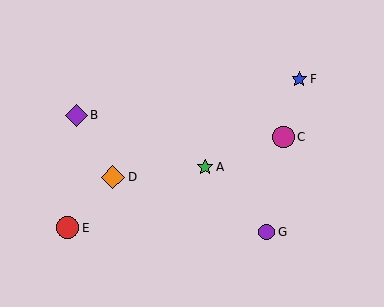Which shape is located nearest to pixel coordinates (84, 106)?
The purple diamond (labeled B) at (76, 115) is nearest to that location.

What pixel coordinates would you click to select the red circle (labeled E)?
Click at (68, 228) to select the red circle E.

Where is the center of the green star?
The center of the green star is at (205, 167).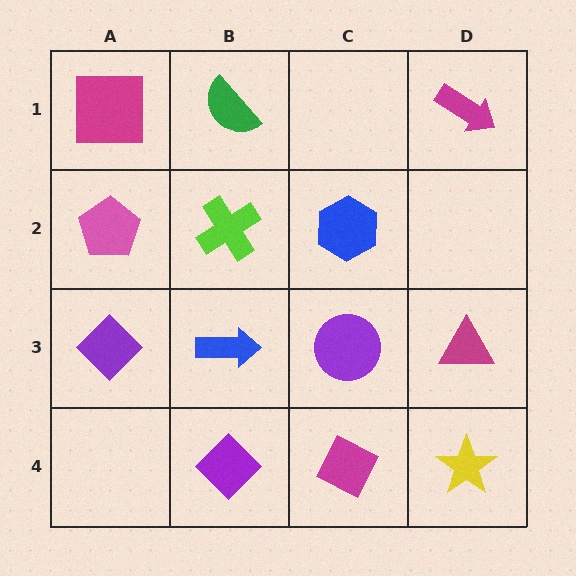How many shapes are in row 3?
4 shapes.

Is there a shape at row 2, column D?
No, that cell is empty.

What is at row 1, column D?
A magenta arrow.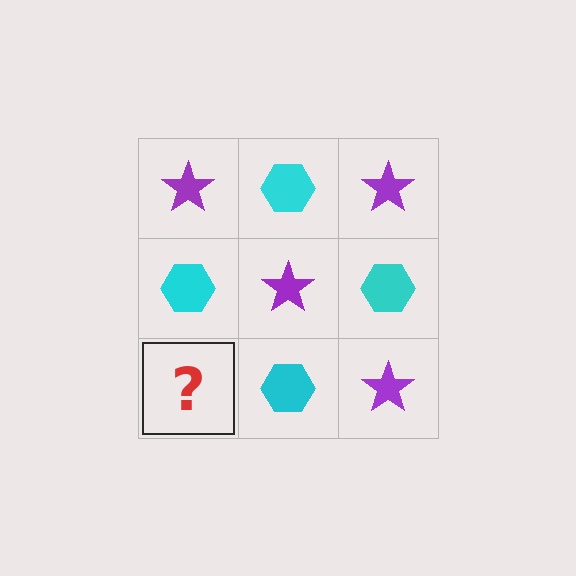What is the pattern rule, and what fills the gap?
The rule is that it alternates purple star and cyan hexagon in a checkerboard pattern. The gap should be filled with a purple star.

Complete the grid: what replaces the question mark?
The question mark should be replaced with a purple star.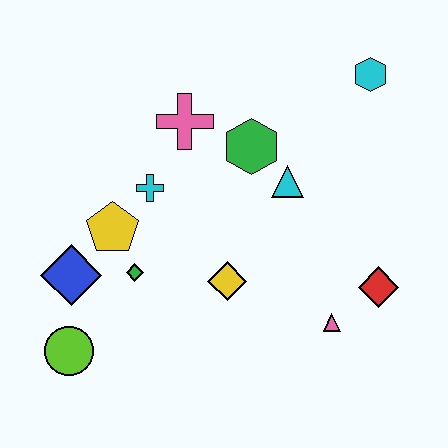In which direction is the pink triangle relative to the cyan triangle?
The pink triangle is below the cyan triangle.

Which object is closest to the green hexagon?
The cyan triangle is closest to the green hexagon.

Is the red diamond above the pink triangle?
Yes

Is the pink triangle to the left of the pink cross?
No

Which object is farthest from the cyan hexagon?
The lime circle is farthest from the cyan hexagon.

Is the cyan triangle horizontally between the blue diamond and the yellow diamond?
No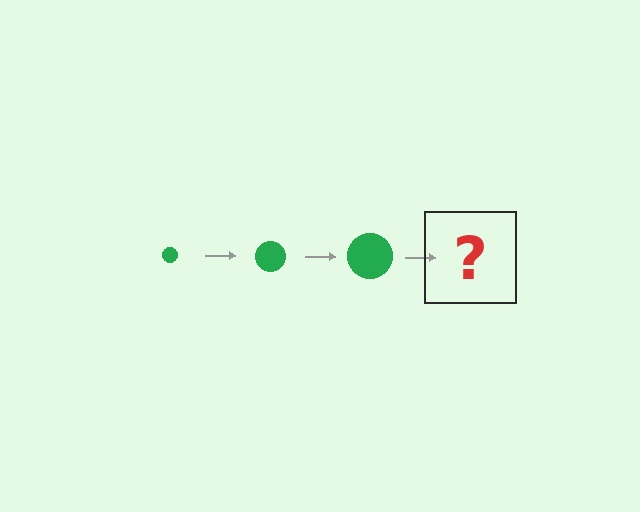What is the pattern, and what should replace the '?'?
The pattern is that the circle gets progressively larger each step. The '?' should be a green circle, larger than the previous one.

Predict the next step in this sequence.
The next step is a green circle, larger than the previous one.